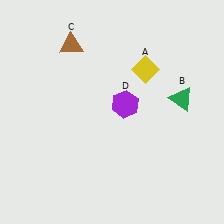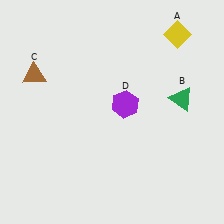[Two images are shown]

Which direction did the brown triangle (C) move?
The brown triangle (C) moved left.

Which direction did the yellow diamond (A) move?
The yellow diamond (A) moved up.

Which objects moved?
The objects that moved are: the yellow diamond (A), the brown triangle (C).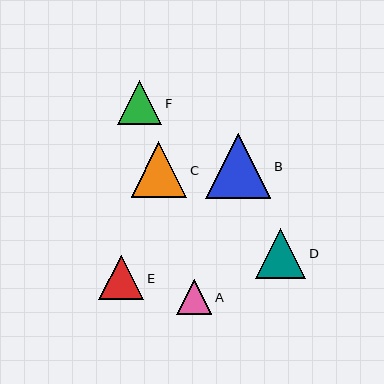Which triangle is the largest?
Triangle B is the largest with a size of approximately 65 pixels.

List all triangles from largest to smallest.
From largest to smallest: B, C, D, E, F, A.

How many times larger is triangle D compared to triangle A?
Triangle D is approximately 1.4 times the size of triangle A.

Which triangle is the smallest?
Triangle A is the smallest with a size of approximately 35 pixels.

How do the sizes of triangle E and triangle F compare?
Triangle E and triangle F are approximately the same size.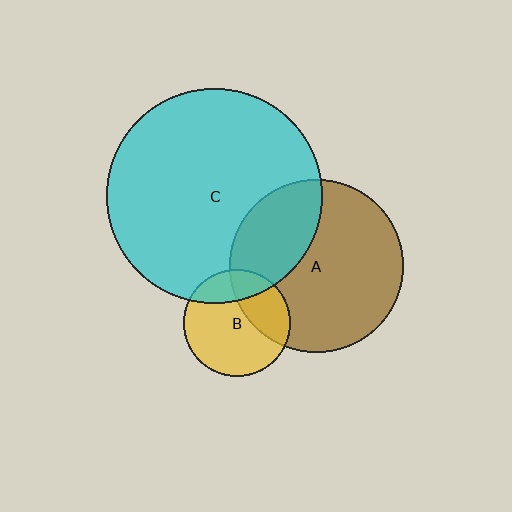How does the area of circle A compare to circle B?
Approximately 2.6 times.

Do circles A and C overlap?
Yes.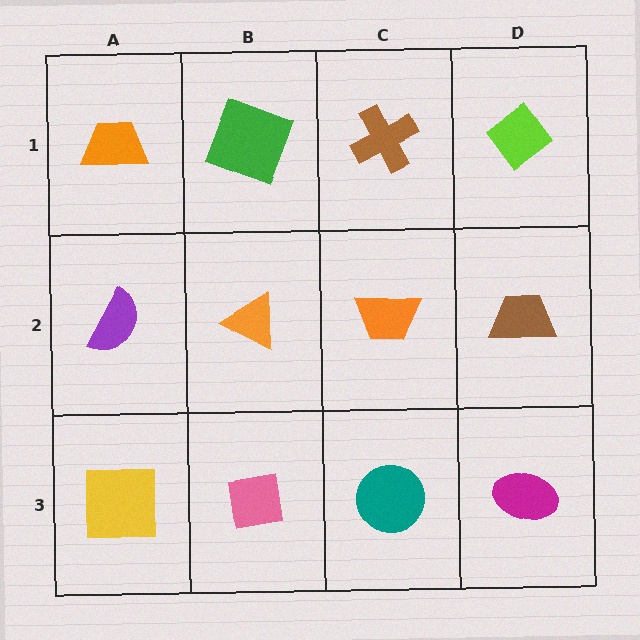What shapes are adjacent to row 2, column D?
A lime diamond (row 1, column D), a magenta ellipse (row 3, column D), an orange trapezoid (row 2, column C).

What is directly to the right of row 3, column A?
A pink square.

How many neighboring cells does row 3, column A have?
2.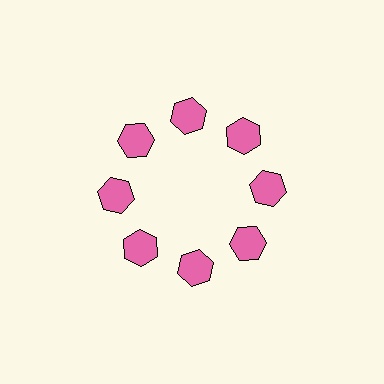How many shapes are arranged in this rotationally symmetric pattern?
There are 8 shapes, arranged in 8 groups of 1.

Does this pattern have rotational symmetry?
Yes, this pattern has 8-fold rotational symmetry. It looks the same after rotating 45 degrees around the center.